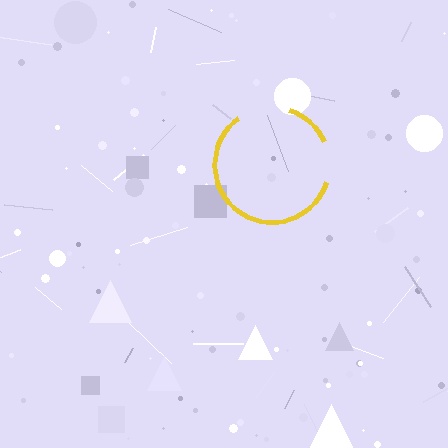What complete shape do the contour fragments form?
The contour fragments form a circle.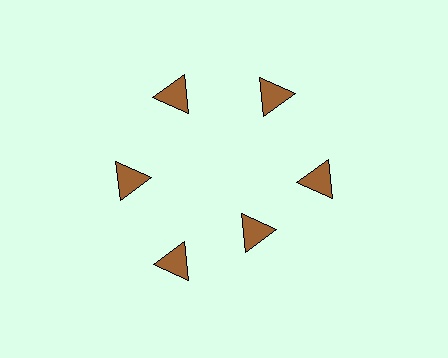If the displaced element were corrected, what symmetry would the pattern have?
It would have 6-fold rotational symmetry — the pattern would map onto itself every 60 degrees.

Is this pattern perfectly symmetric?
No. The 6 brown triangles are arranged in a ring, but one element near the 5 o'clock position is pulled inward toward the center, breaking the 6-fold rotational symmetry.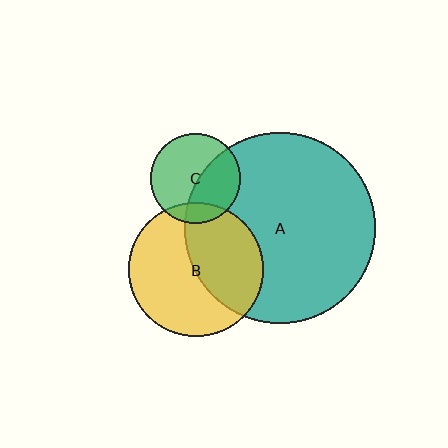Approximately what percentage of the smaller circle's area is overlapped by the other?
Approximately 15%.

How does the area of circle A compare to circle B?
Approximately 2.0 times.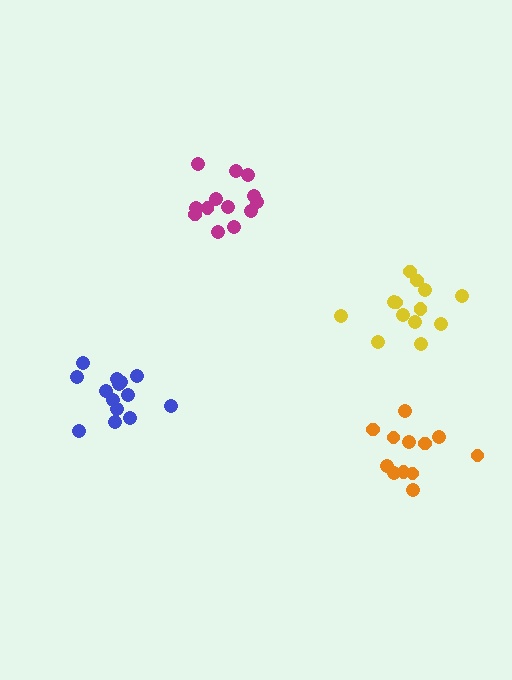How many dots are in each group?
Group 1: 12 dots, Group 2: 13 dots, Group 3: 14 dots, Group 4: 13 dots (52 total).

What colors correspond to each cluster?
The clusters are colored: orange, yellow, blue, magenta.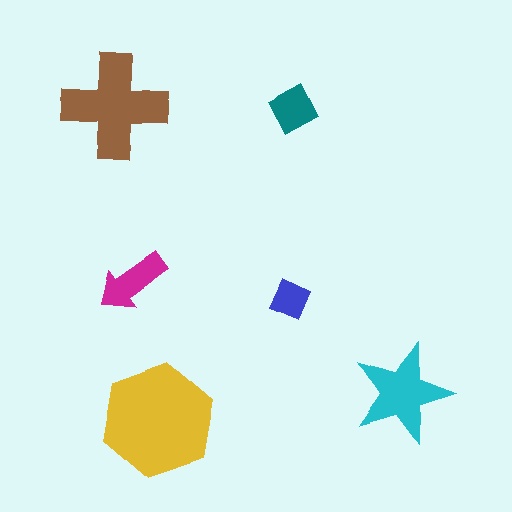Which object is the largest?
The yellow hexagon.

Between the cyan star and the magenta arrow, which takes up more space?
The cyan star.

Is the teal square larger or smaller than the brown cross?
Smaller.